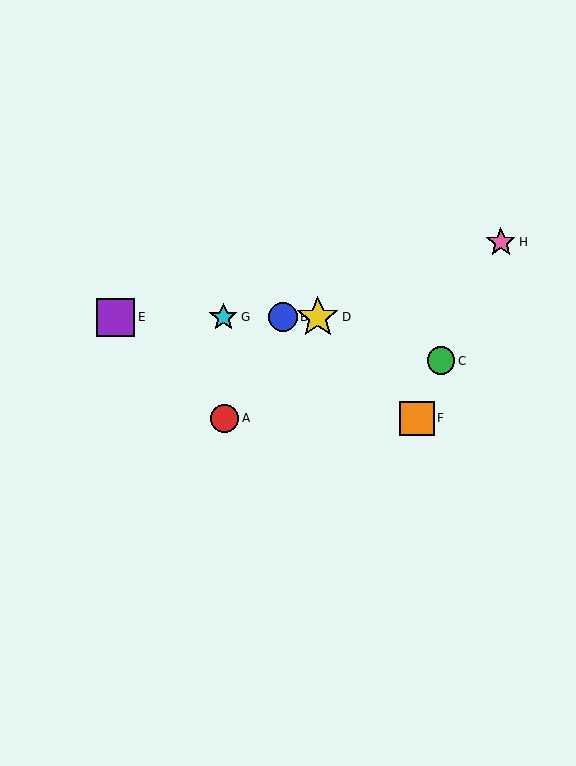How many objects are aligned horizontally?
4 objects (B, D, E, G) are aligned horizontally.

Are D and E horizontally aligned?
Yes, both are at y≈317.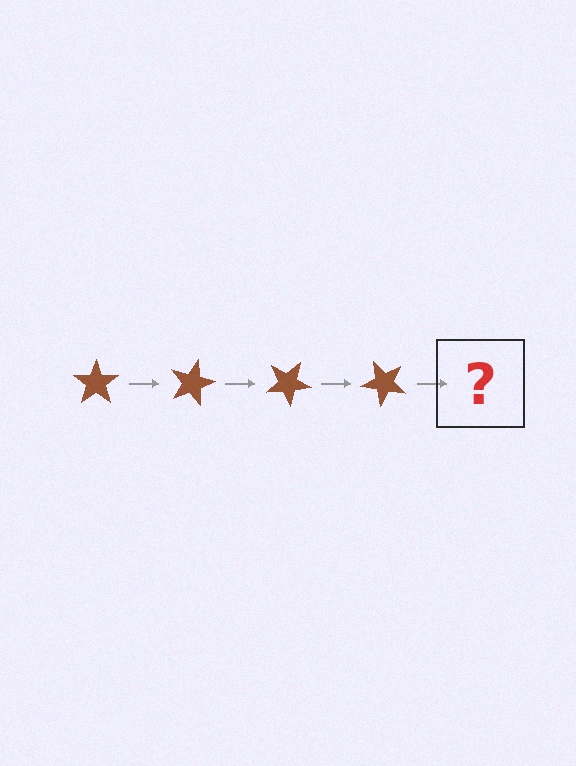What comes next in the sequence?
The next element should be a brown star rotated 60 degrees.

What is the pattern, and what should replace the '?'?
The pattern is that the star rotates 15 degrees each step. The '?' should be a brown star rotated 60 degrees.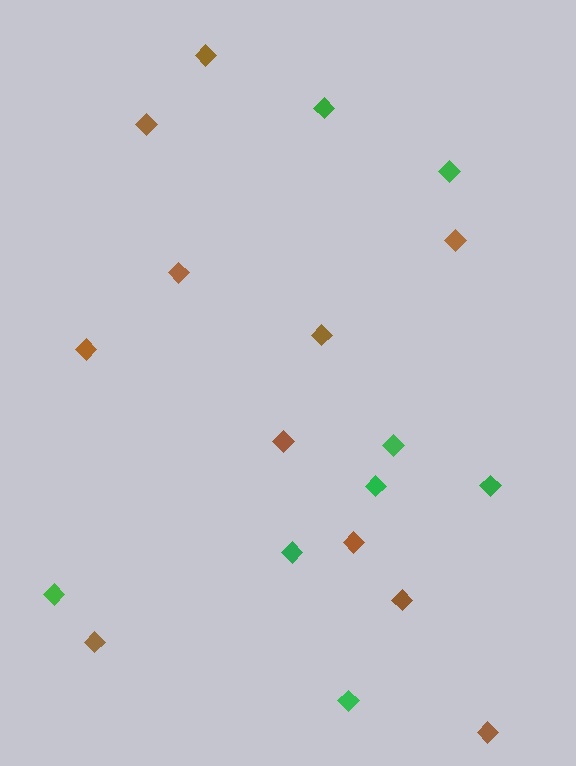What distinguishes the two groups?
There are 2 groups: one group of green diamonds (8) and one group of brown diamonds (11).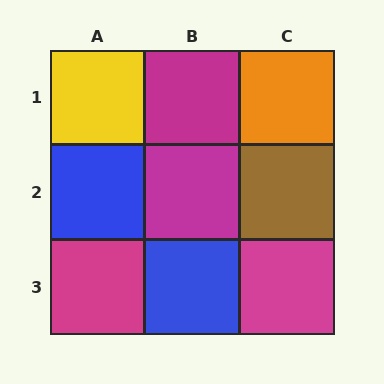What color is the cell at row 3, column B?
Blue.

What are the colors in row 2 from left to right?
Blue, magenta, brown.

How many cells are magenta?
4 cells are magenta.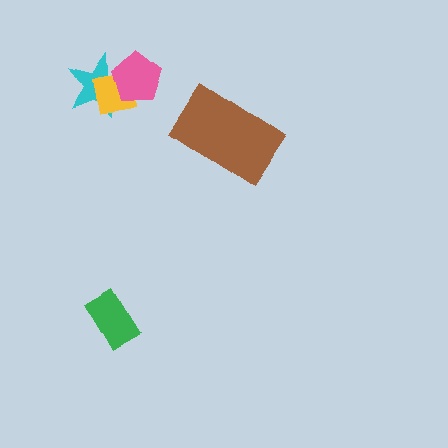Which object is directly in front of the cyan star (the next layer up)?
The yellow square is directly in front of the cyan star.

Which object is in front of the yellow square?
The pink pentagon is in front of the yellow square.